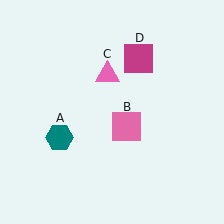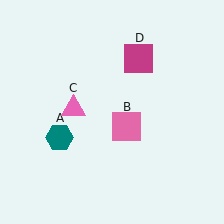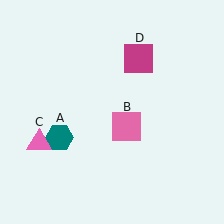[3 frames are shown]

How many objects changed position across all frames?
1 object changed position: pink triangle (object C).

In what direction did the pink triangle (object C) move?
The pink triangle (object C) moved down and to the left.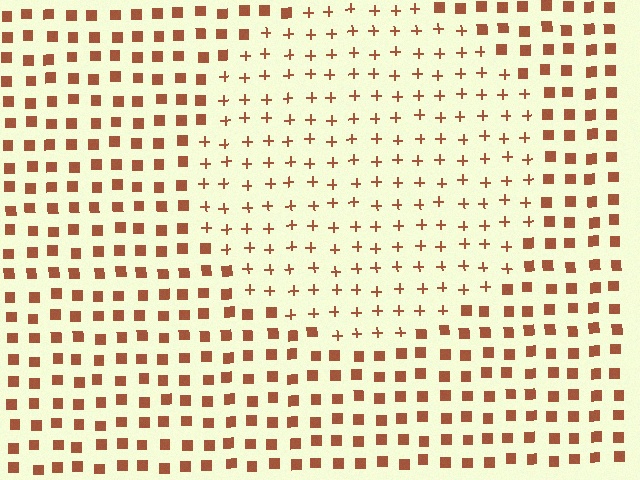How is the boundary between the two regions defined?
The boundary is defined by a change in element shape: plus signs inside vs. squares outside. All elements share the same color and spacing.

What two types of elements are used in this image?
The image uses plus signs inside the circle region and squares outside it.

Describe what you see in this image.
The image is filled with small brown elements arranged in a uniform grid. A circle-shaped region contains plus signs, while the surrounding area contains squares. The boundary is defined purely by the change in element shape.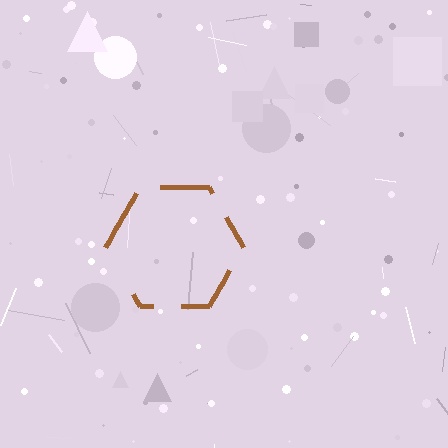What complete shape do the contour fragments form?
The contour fragments form a hexagon.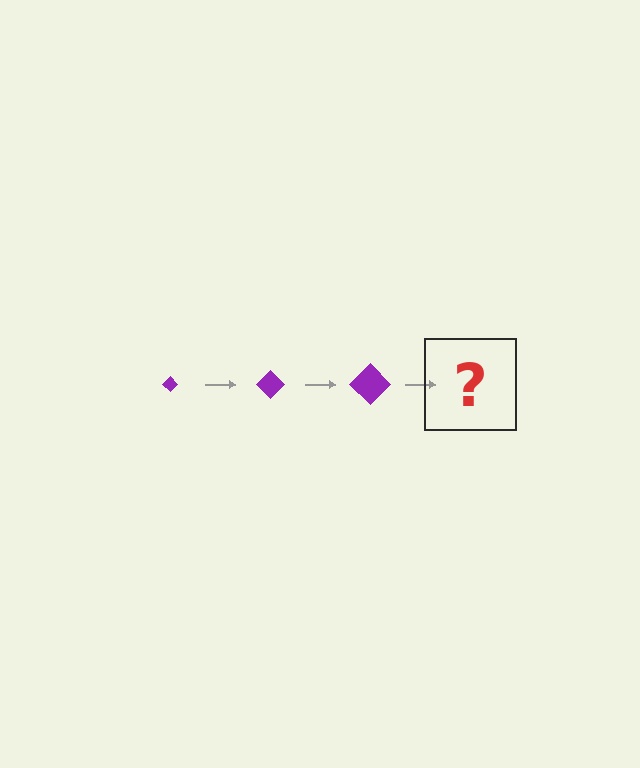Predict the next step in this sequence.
The next step is a purple diamond, larger than the previous one.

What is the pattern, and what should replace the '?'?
The pattern is that the diamond gets progressively larger each step. The '?' should be a purple diamond, larger than the previous one.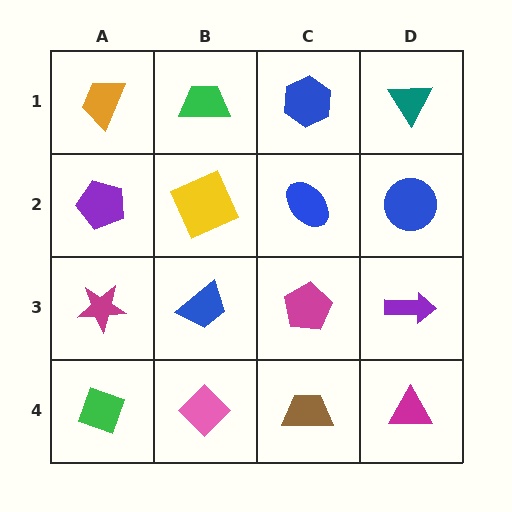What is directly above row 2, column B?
A green trapezoid.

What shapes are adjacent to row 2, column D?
A teal triangle (row 1, column D), a purple arrow (row 3, column D), a blue ellipse (row 2, column C).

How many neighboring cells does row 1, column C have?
3.